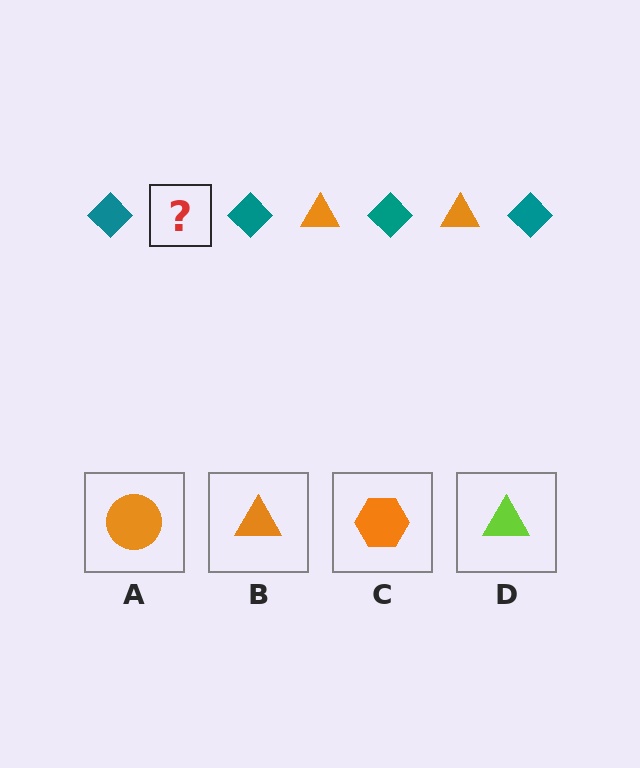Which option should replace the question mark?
Option B.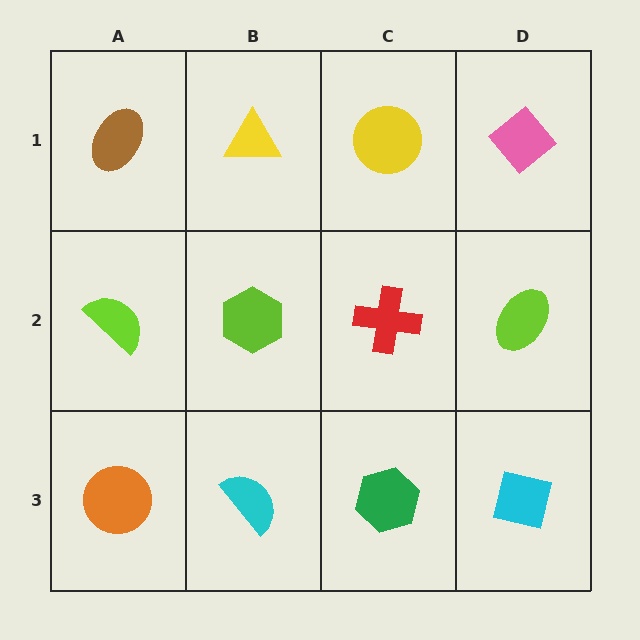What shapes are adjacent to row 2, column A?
A brown ellipse (row 1, column A), an orange circle (row 3, column A), a lime hexagon (row 2, column B).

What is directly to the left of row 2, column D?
A red cross.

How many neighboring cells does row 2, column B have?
4.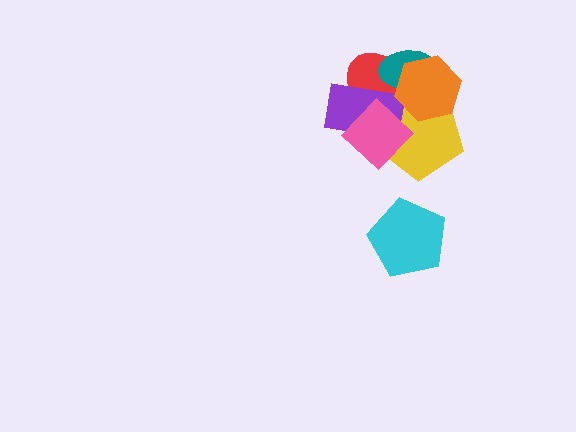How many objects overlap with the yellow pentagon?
5 objects overlap with the yellow pentagon.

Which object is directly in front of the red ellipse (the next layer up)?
The yellow pentagon is directly in front of the red ellipse.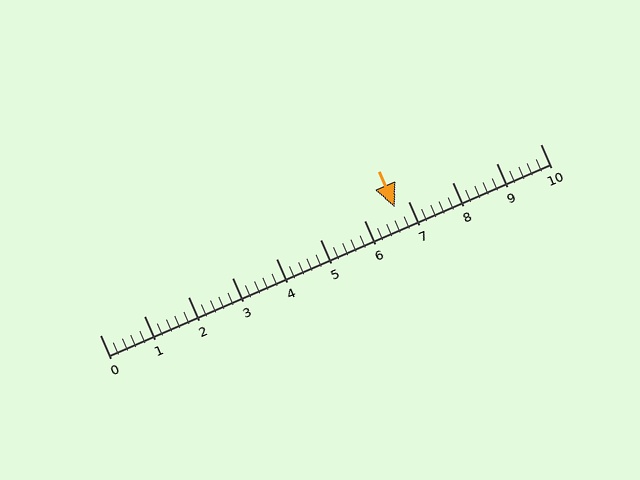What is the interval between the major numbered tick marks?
The major tick marks are spaced 1 units apart.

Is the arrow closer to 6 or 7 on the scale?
The arrow is closer to 7.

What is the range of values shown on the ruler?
The ruler shows values from 0 to 10.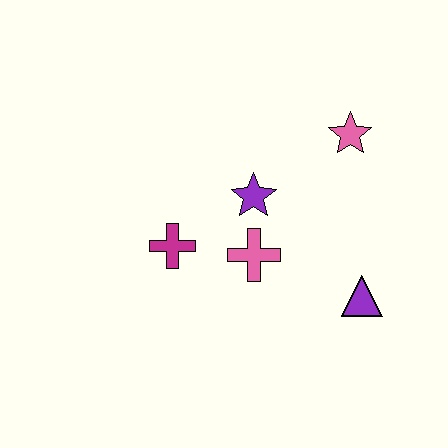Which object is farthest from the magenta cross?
The pink star is farthest from the magenta cross.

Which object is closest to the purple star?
The pink cross is closest to the purple star.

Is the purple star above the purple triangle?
Yes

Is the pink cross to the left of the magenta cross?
No